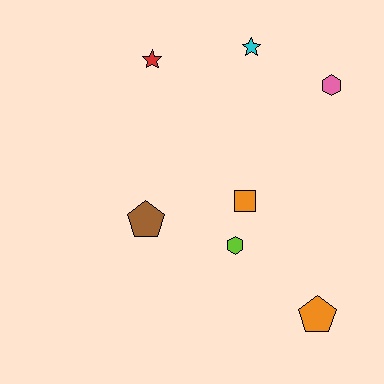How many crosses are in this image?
There are no crosses.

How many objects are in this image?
There are 7 objects.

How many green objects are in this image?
There are no green objects.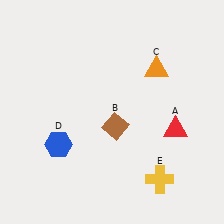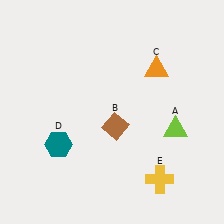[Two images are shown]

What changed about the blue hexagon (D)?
In Image 1, D is blue. In Image 2, it changed to teal.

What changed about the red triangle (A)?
In Image 1, A is red. In Image 2, it changed to lime.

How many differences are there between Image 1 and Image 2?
There are 2 differences between the two images.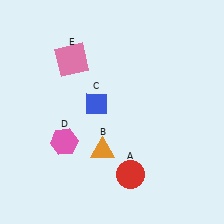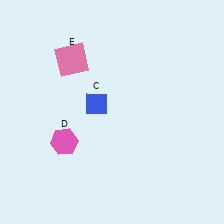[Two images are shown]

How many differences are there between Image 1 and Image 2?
There are 2 differences between the two images.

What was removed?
The orange triangle (B), the red circle (A) were removed in Image 2.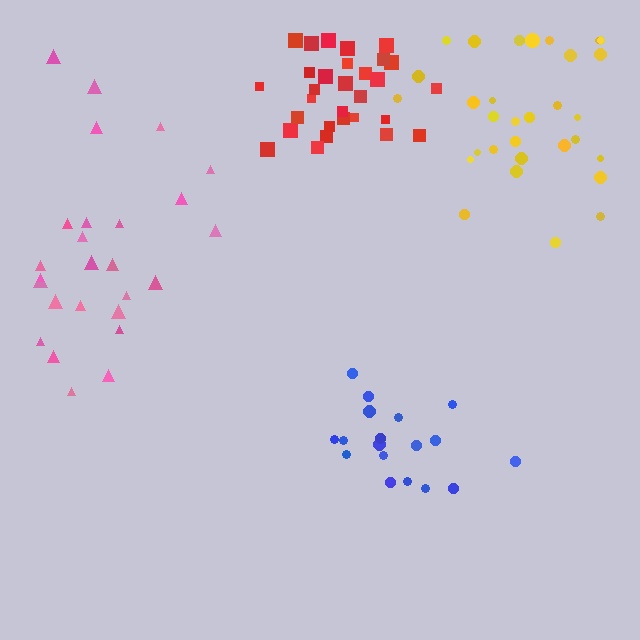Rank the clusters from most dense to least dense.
red, blue, yellow, pink.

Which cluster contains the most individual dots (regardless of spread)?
Yellow (33).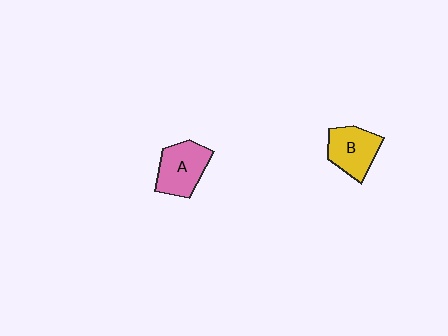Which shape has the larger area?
Shape A (pink).